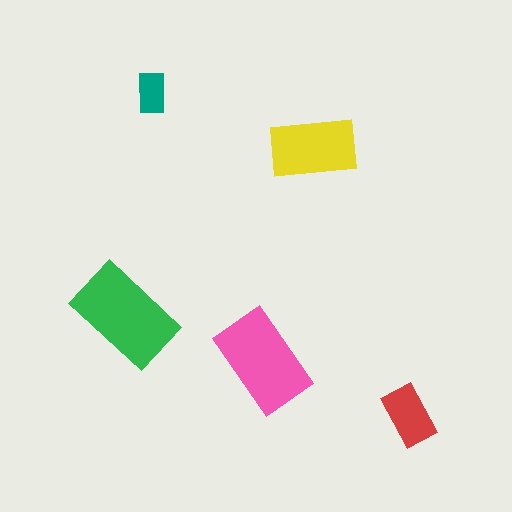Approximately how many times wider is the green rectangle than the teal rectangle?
About 2.5 times wider.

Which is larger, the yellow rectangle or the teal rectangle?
The yellow one.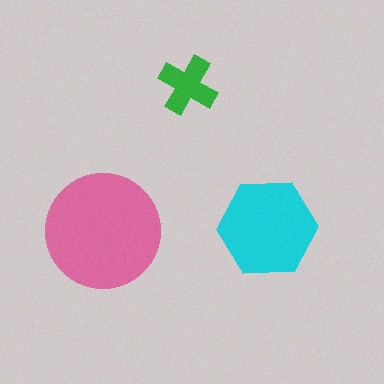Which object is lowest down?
The pink circle is bottommost.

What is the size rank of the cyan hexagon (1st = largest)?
2nd.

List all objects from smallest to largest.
The green cross, the cyan hexagon, the pink circle.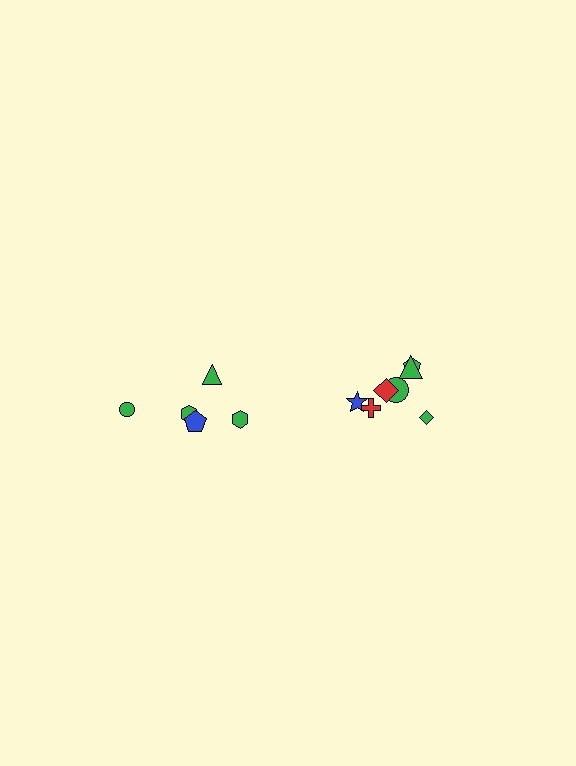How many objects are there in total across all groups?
There are 12 objects.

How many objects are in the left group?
There are 5 objects.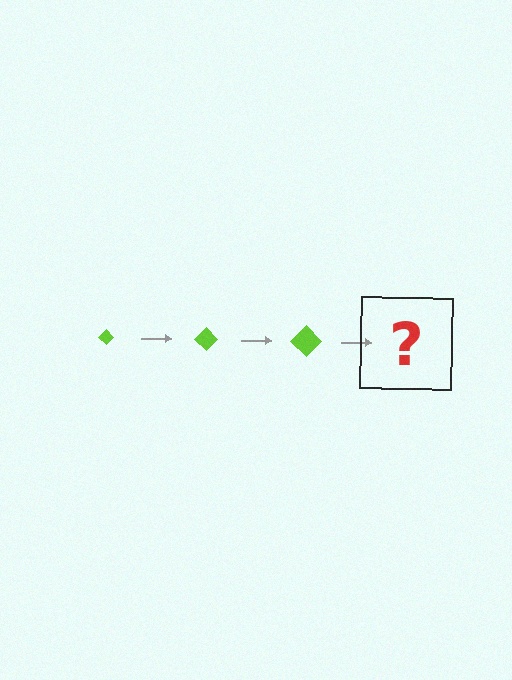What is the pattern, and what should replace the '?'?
The pattern is that the diamond gets progressively larger each step. The '?' should be a lime diamond, larger than the previous one.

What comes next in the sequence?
The next element should be a lime diamond, larger than the previous one.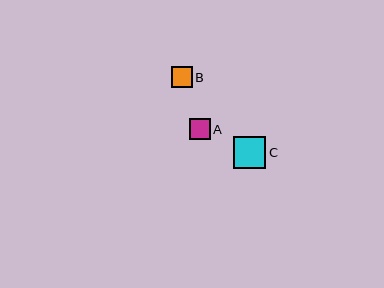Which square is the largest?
Square C is the largest with a size of approximately 32 pixels.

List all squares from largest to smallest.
From largest to smallest: C, B, A.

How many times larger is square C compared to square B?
Square C is approximately 1.5 times the size of square B.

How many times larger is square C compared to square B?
Square C is approximately 1.5 times the size of square B.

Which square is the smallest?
Square A is the smallest with a size of approximately 21 pixels.